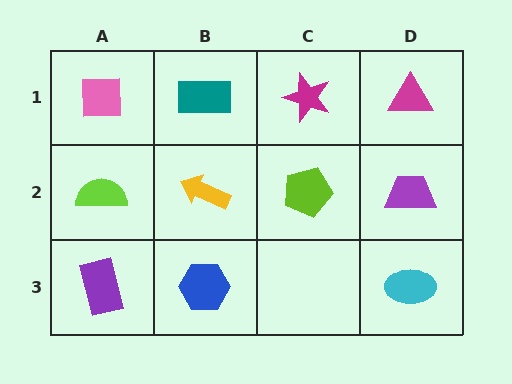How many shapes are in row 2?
4 shapes.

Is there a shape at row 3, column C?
No, that cell is empty.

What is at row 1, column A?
A pink square.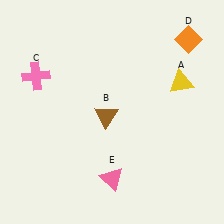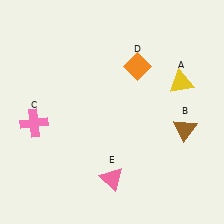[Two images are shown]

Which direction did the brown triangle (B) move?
The brown triangle (B) moved right.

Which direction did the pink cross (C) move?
The pink cross (C) moved down.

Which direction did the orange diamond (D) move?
The orange diamond (D) moved left.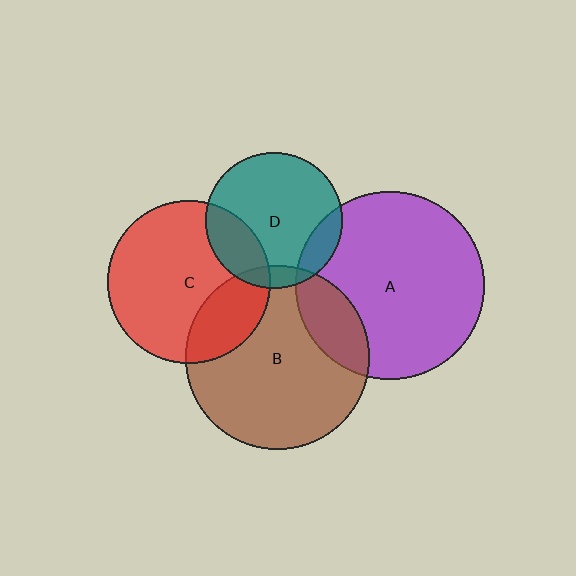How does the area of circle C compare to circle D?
Approximately 1.4 times.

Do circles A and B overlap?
Yes.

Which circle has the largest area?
Circle A (purple).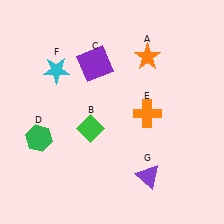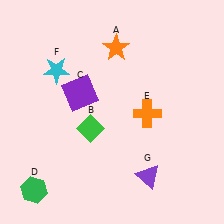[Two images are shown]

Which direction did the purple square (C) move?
The purple square (C) moved down.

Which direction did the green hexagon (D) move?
The green hexagon (D) moved down.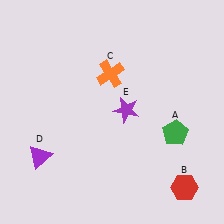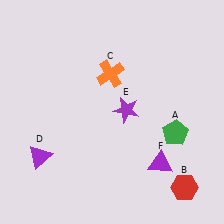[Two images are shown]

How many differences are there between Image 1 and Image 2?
There is 1 difference between the two images.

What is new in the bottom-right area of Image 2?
A purple triangle (F) was added in the bottom-right area of Image 2.